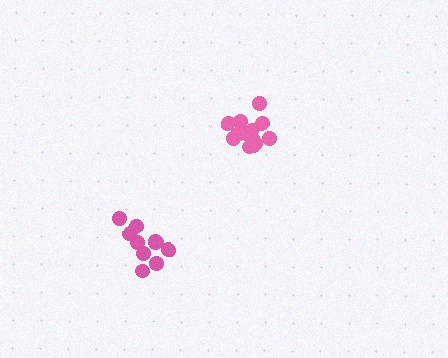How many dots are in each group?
Group 1: 14 dots, Group 2: 11 dots (25 total).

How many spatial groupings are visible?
There are 2 spatial groupings.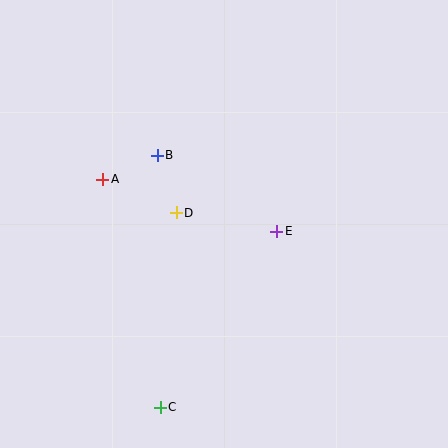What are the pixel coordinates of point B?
Point B is at (157, 155).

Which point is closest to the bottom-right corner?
Point E is closest to the bottom-right corner.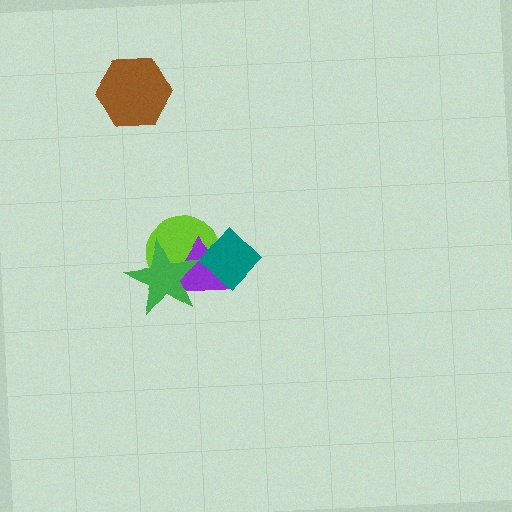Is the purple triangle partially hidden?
Yes, it is partially covered by another shape.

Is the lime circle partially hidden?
Yes, it is partially covered by another shape.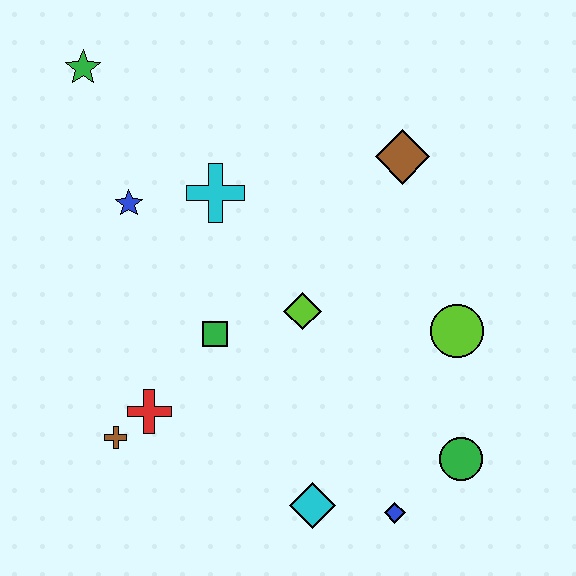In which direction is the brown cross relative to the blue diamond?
The brown cross is to the left of the blue diamond.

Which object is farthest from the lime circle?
The green star is farthest from the lime circle.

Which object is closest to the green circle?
The blue diamond is closest to the green circle.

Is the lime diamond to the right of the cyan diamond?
No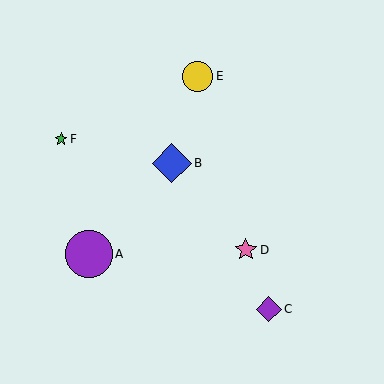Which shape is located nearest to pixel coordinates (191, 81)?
The yellow circle (labeled E) at (198, 76) is nearest to that location.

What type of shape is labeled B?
Shape B is a blue diamond.